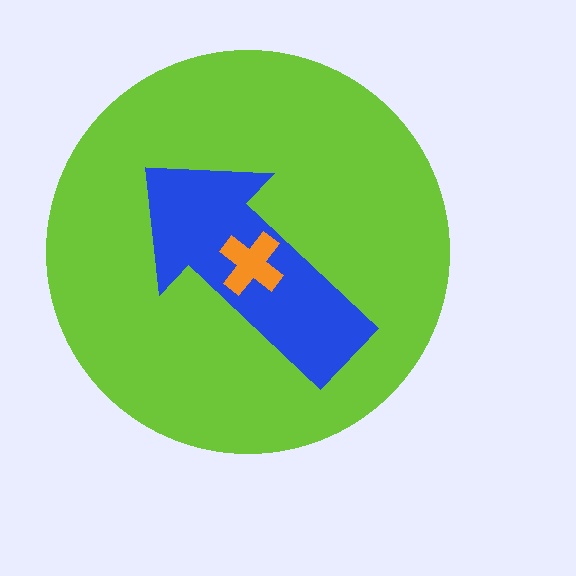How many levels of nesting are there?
3.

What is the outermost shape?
The lime circle.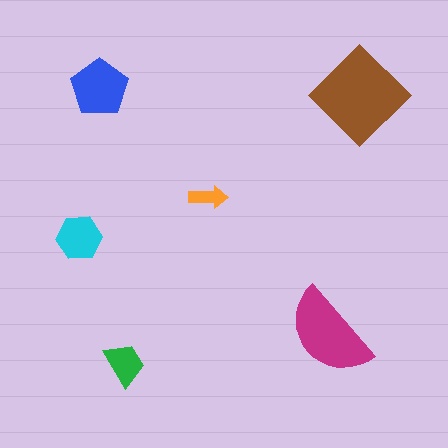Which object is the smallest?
The orange arrow.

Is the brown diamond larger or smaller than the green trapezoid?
Larger.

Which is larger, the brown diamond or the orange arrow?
The brown diamond.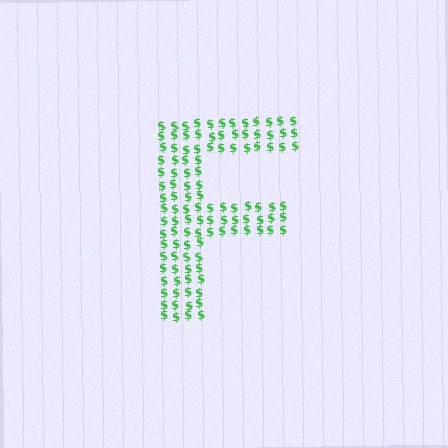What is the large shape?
The large shape is the letter F.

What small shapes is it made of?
It is made of small dollar signs.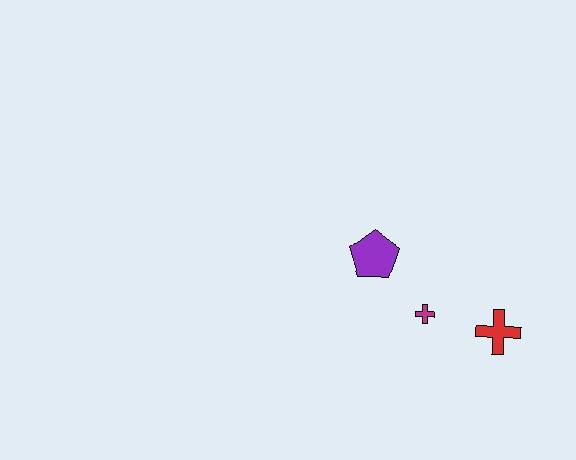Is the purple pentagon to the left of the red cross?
Yes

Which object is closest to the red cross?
The magenta cross is closest to the red cross.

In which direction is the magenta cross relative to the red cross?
The magenta cross is to the left of the red cross.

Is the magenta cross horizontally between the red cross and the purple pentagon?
Yes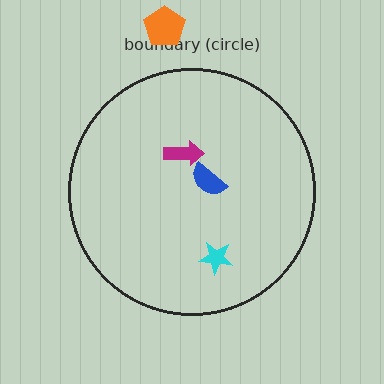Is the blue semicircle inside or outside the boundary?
Inside.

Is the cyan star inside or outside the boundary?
Inside.